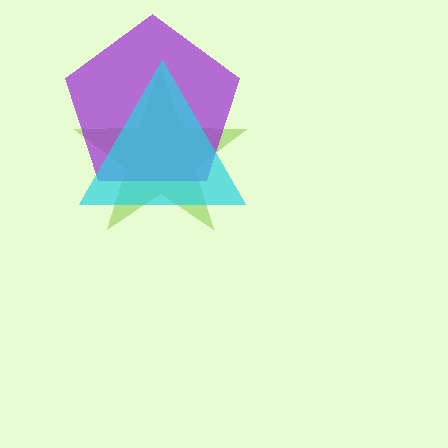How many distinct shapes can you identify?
There are 3 distinct shapes: a lime star, a purple pentagon, a cyan triangle.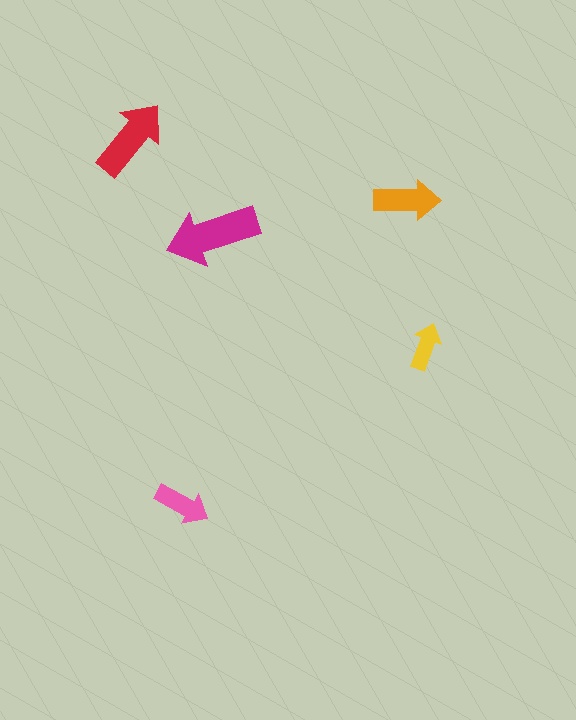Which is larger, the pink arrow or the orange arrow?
The orange one.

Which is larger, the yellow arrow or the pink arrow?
The pink one.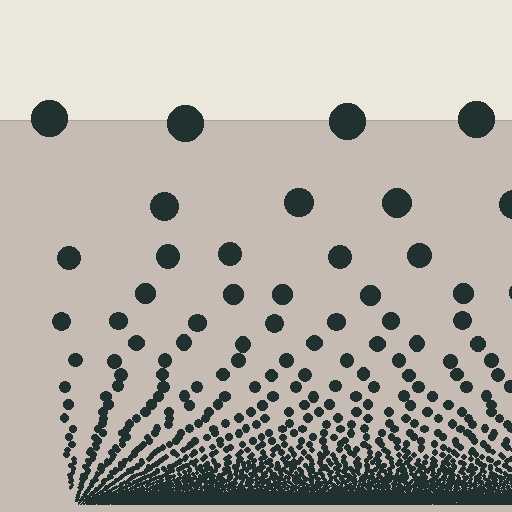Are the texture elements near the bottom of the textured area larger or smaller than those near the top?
Smaller. The gradient is inverted — elements near the bottom are smaller and denser.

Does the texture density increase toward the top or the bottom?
Density increases toward the bottom.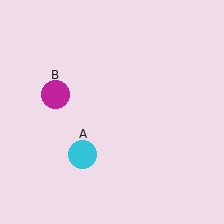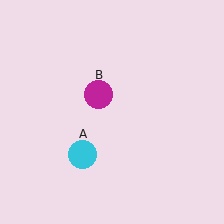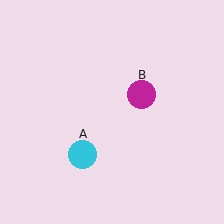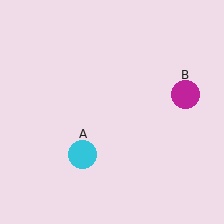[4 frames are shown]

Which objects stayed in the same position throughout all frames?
Cyan circle (object A) remained stationary.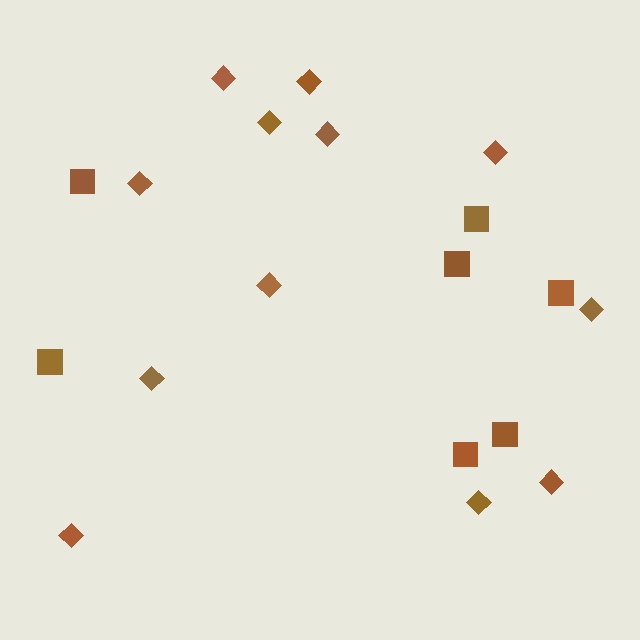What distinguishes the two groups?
There are 2 groups: one group of diamonds (12) and one group of squares (7).